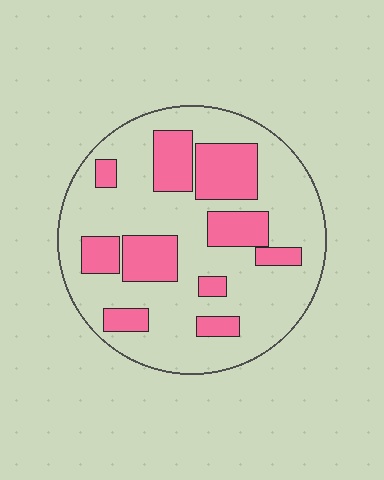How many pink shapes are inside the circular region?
10.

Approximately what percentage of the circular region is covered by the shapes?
Approximately 30%.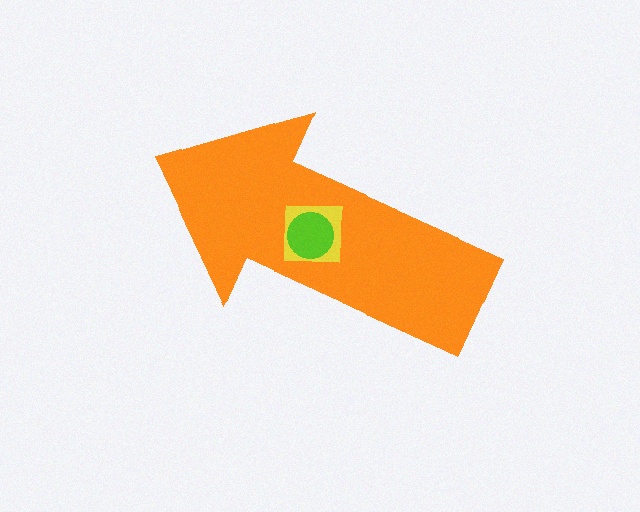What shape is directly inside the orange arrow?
The yellow square.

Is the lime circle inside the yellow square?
Yes.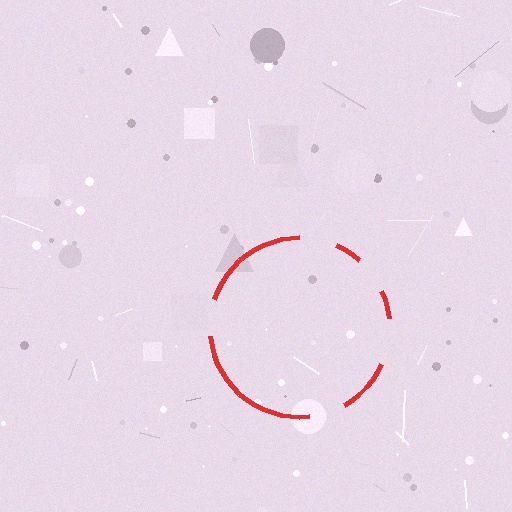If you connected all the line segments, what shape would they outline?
They would outline a circle.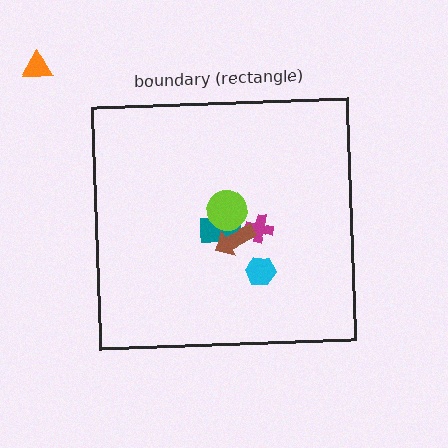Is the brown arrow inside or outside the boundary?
Inside.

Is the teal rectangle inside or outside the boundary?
Inside.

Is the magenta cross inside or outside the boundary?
Inside.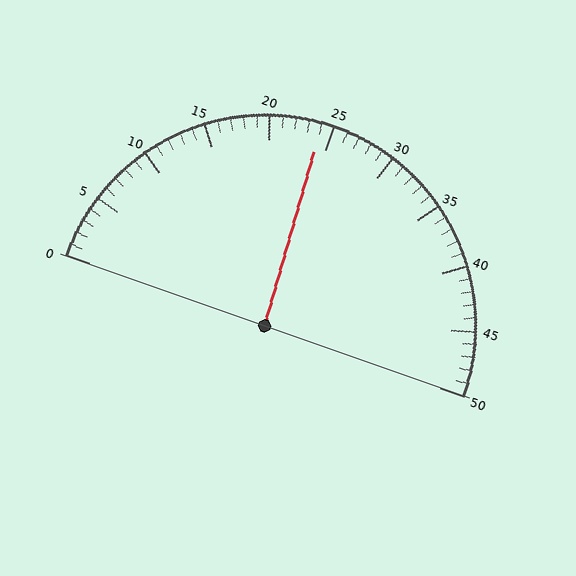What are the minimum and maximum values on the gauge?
The gauge ranges from 0 to 50.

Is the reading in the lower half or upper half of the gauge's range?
The reading is in the lower half of the range (0 to 50).